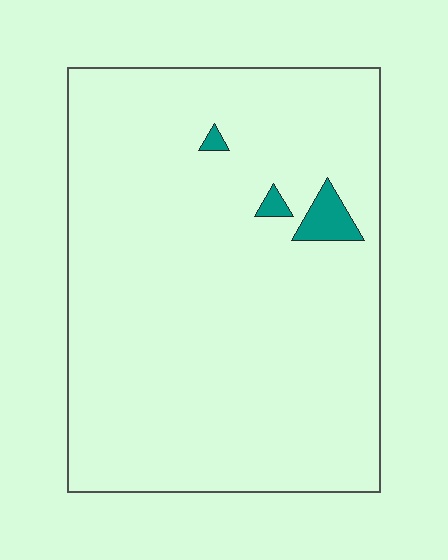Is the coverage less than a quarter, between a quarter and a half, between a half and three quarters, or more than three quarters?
Less than a quarter.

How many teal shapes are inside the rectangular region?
3.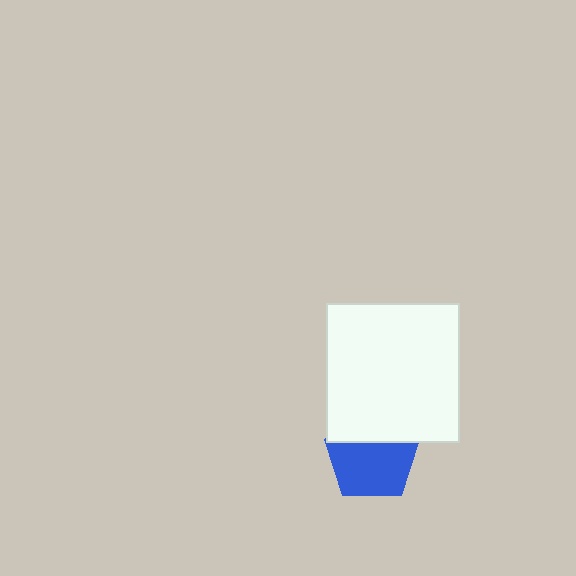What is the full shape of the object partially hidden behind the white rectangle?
The partially hidden object is a blue pentagon.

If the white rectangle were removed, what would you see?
You would see the complete blue pentagon.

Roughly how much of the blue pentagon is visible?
Most of it is visible (roughly 66%).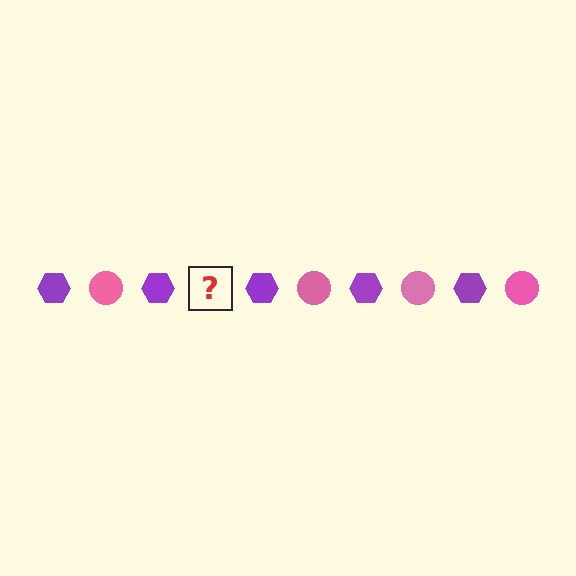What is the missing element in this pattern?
The missing element is a pink circle.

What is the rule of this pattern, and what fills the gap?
The rule is that the pattern alternates between purple hexagon and pink circle. The gap should be filled with a pink circle.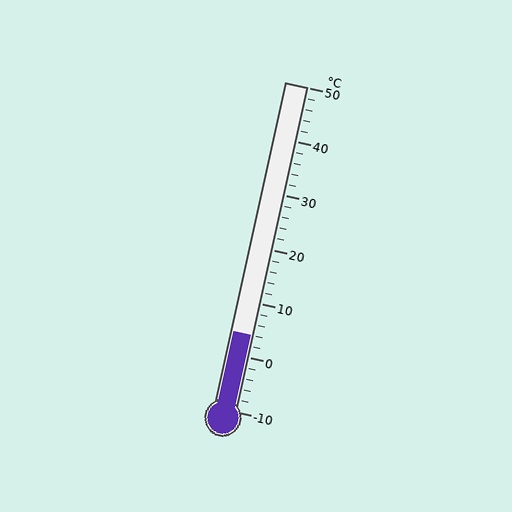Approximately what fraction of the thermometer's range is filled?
The thermometer is filled to approximately 25% of its range.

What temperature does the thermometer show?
The thermometer shows approximately 4°C.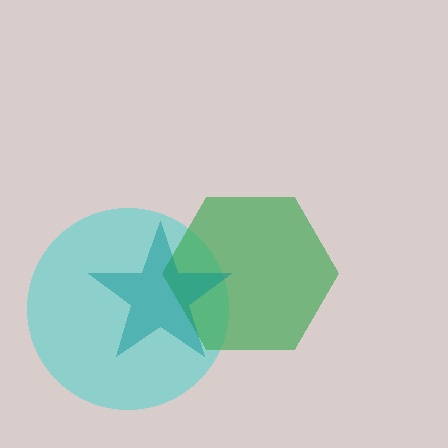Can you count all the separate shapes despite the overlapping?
Yes, there are 3 separate shapes.